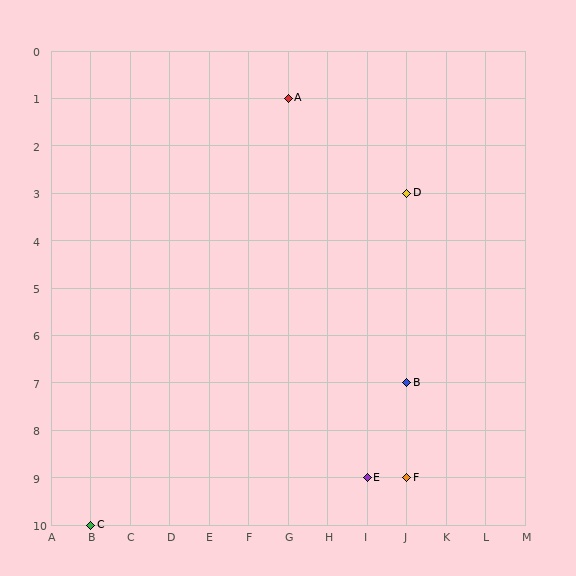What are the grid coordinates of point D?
Point D is at grid coordinates (J, 3).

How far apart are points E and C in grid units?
Points E and C are 7 columns and 1 row apart (about 7.1 grid units diagonally).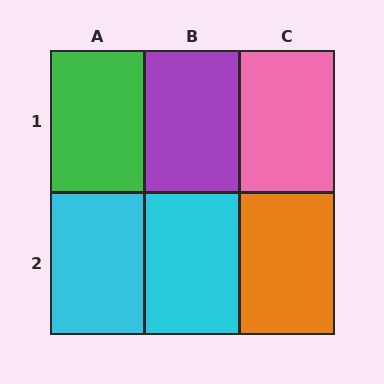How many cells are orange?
1 cell is orange.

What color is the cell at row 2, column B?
Cyan.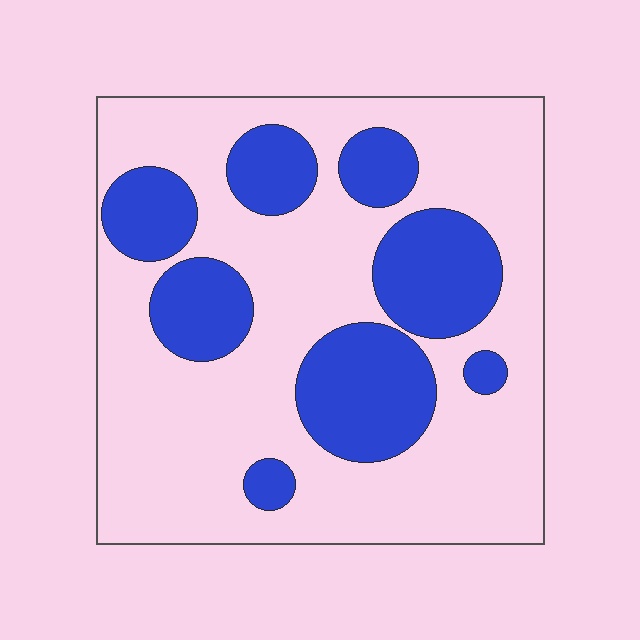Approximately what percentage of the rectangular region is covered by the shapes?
Approximately 30%.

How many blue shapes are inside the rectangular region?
8.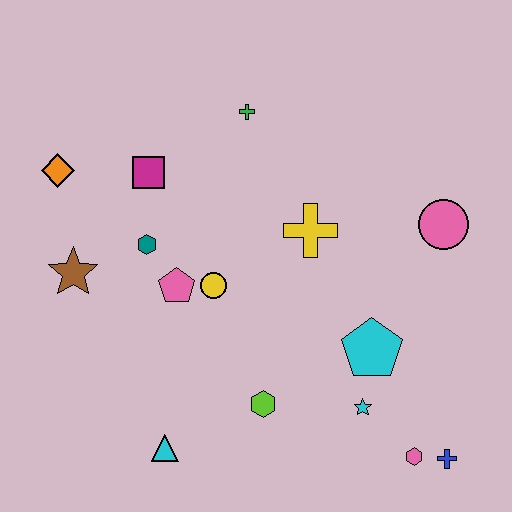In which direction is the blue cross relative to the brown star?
The blue cross is to the right of the brown star.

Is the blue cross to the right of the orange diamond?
Yes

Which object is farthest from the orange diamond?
The blue cross is farthest from the orange diamond.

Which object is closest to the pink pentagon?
The yellow circle is closest to the pink pentagon.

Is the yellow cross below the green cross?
Yes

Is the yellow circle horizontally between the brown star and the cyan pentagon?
Yes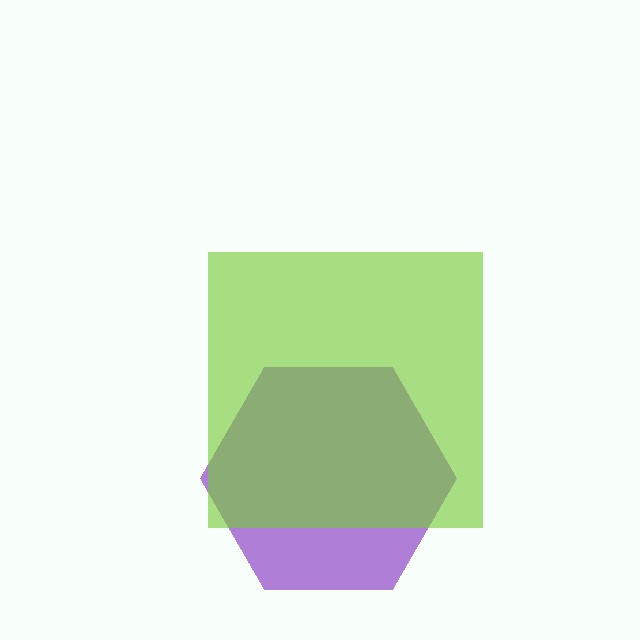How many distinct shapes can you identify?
There are 2 distinct shapes: a purple hexagon, a lime square.